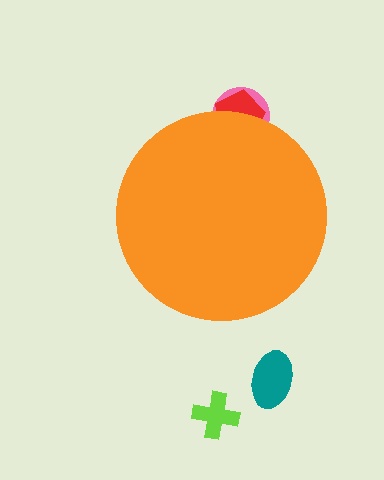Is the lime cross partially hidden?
No, the lime cross is fully visible.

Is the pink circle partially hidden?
Yes, the pink circle is partially hidden behind the orange circle.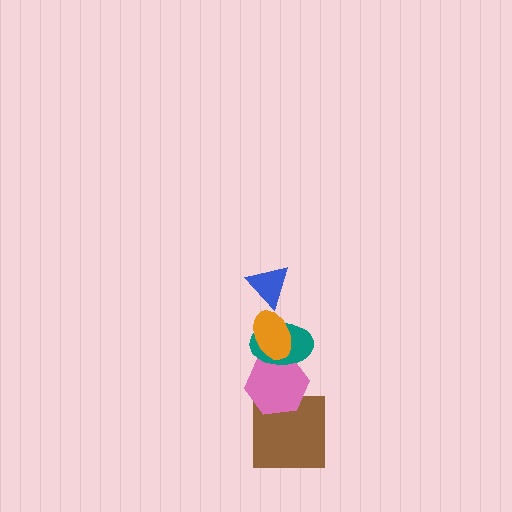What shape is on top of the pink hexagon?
The teal ellipse is on top of the pink hexagon.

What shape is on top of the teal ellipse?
The orange ellipse is on top of the teal ellipse.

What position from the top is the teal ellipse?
The teal ellipse is 3rd from the top.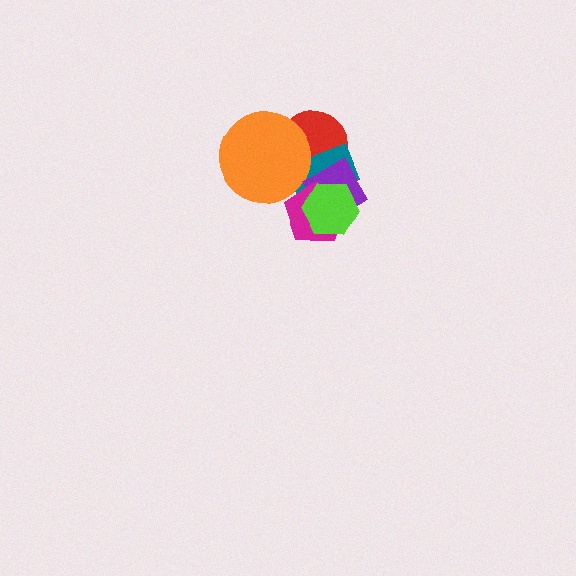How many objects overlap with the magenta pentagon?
3 objects overlap with the magenta pentagon.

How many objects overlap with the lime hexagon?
3 objects overlap with the lime hexagon.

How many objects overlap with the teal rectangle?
5 objects overlap with the teal rectangle.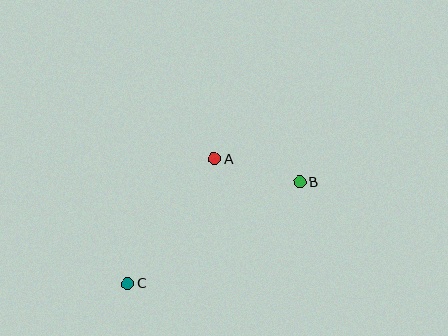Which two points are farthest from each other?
Points B and C are farthest from each other.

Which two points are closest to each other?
Points A and B are closest to each other.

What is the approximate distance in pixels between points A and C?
The distance between A and C is approximately 152 pixels.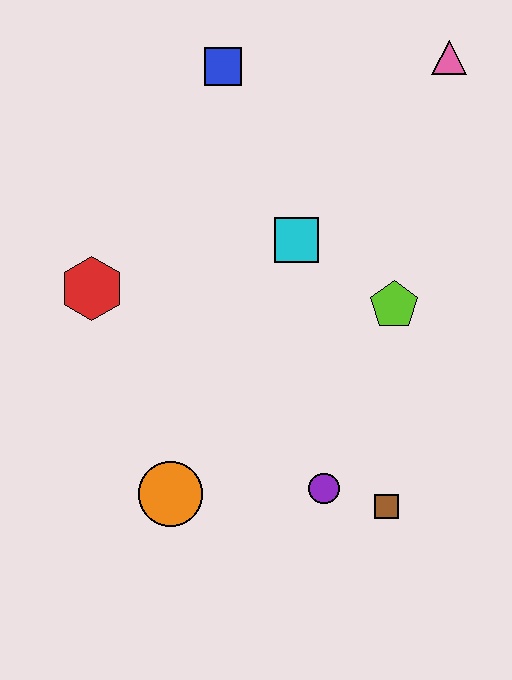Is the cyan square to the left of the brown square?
Yes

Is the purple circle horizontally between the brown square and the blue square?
Yes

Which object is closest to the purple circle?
The brown square is closest to the purple circle.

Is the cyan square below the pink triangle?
Yes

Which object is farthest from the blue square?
The brown square is farthest from the blue square.